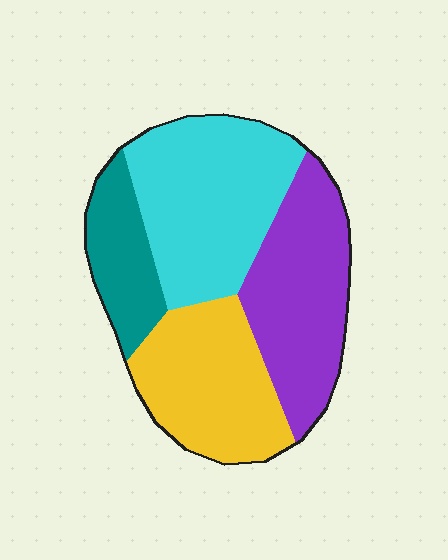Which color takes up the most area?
Cyan, at roughly 35%.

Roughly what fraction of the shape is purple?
Purple covers 28% of the shape.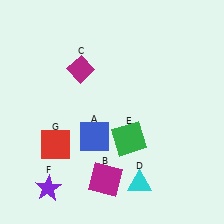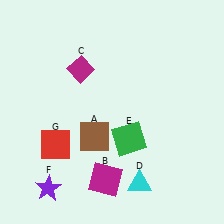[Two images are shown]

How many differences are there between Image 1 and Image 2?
There is 1 difference between the two images.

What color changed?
The square (A) changed from blue in Image 1 to brown in Image 2.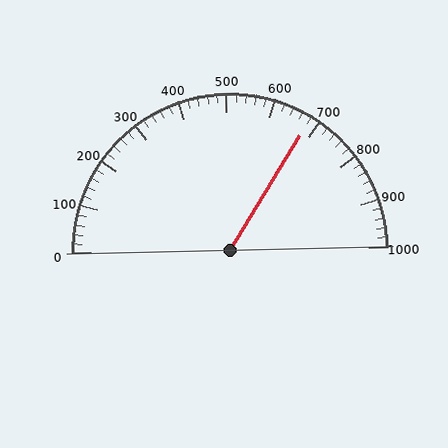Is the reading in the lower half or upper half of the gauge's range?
The reading is in the upper half of the range (0 to 1000).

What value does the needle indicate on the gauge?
The needle indicates approximately 680.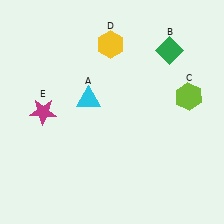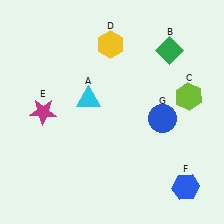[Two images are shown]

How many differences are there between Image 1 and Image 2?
There are 2 differences between the two images.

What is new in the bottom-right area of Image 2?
A blue hexagon (F) was added in the bottom-right area of Image 2.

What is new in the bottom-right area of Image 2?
A blue circle (G) was added in the bottom-right area of Image 2.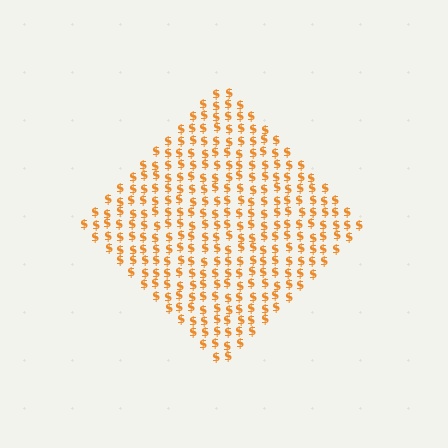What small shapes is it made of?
It is made of small dollar signs.